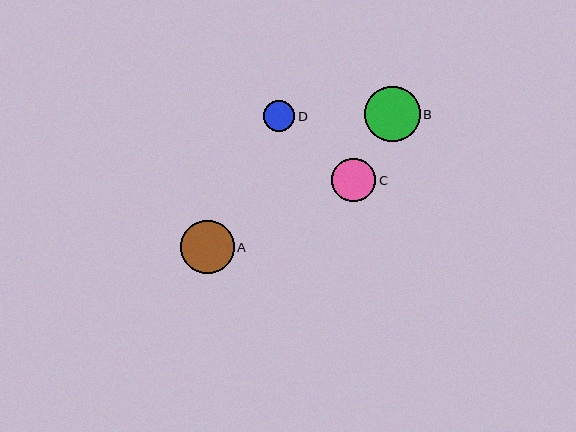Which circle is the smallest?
Circle D is the smallest with a size of approximately 31 pixels.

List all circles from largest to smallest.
From largest to smallest: B, A, C, D.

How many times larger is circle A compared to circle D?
Circle A is approximately 1.7 times the size of circle D.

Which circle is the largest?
Circle B is the largest with a size of approximately 56 pixels.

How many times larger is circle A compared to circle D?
Circle A is approximately 1.7 times the size of circle D.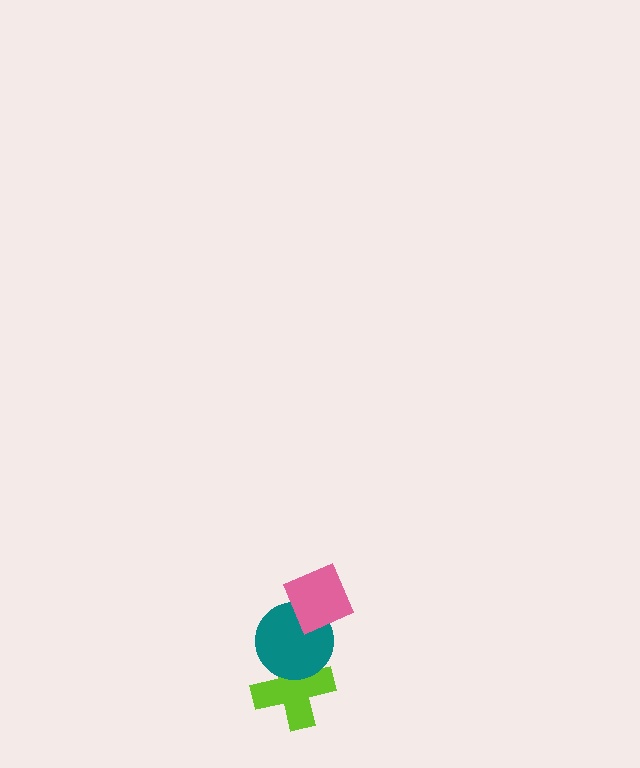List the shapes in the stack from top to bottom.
From top to bottom: the pink diamond, the teal circle, the lime cross.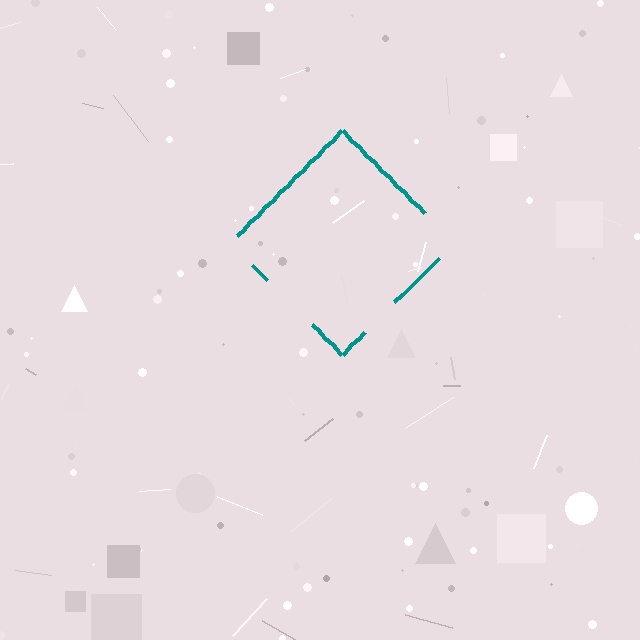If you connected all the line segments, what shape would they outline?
They would outline a diamond.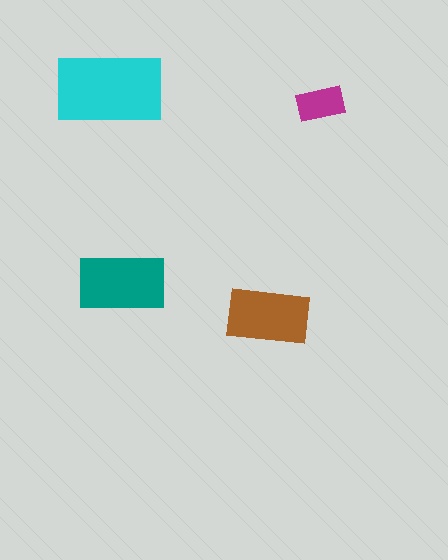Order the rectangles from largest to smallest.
the cyan one, the teal one, the brown one, the magenta one.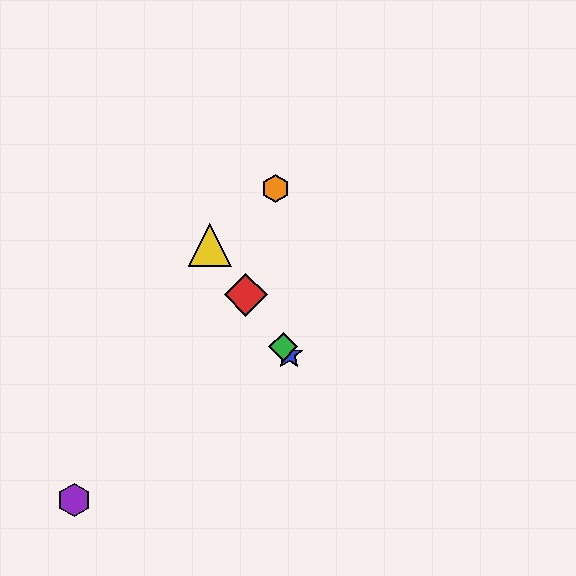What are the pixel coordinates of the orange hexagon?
The orange hexagon is at (276, 188).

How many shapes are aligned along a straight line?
4 shapes (the red diamond, the blue star, the green diamond, the yellow triangle) are aligned along a straight line.